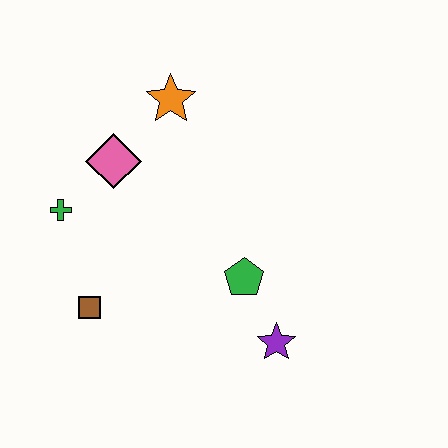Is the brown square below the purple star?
No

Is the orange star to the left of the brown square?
No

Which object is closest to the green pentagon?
The purple star is closest to the green pentagon.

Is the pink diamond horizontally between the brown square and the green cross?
No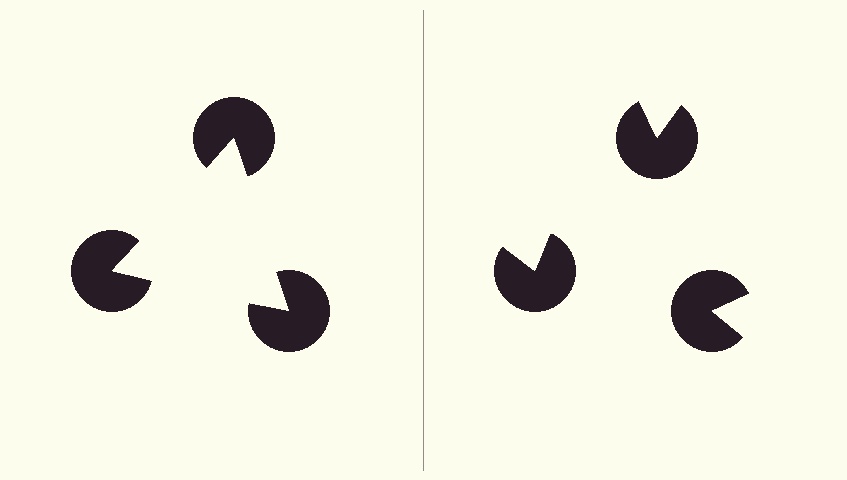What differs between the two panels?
The pac-man discs are positioned identically on both sides; only the wedge orientations differ. On the left they align to a triangle; on the right they are misaligned.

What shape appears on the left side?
An illusory triangle.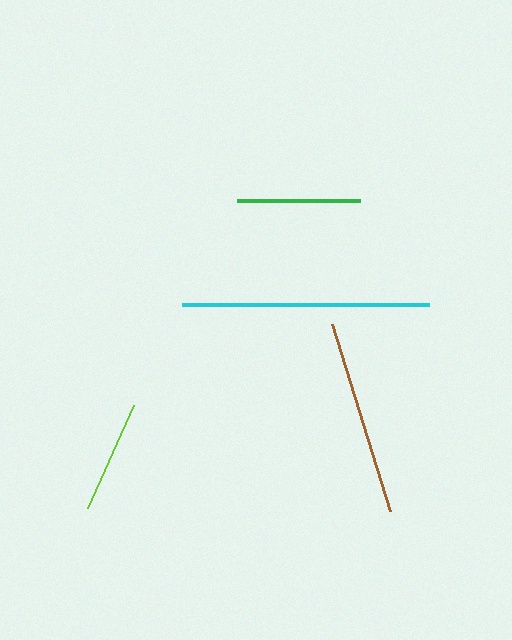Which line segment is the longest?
The cyan line is the longest at approximately 247 pixels.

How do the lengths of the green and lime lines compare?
The green and lime lines are approximately the same length.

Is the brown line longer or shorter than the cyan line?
The cyan line is longer than the brown line.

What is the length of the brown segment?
The brown segment is approximately 196 pixels long.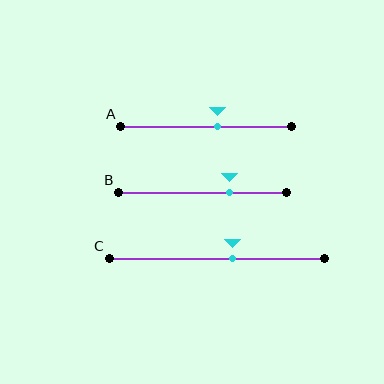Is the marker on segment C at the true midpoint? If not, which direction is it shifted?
No, the marker on segment C is shifted to the right by about 8% of the segment length.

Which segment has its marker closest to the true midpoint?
Segment A has its marker closest to the true midpoint.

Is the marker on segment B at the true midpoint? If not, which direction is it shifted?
No, the marker on segment B is shifted to the right by about 16% of the segment length.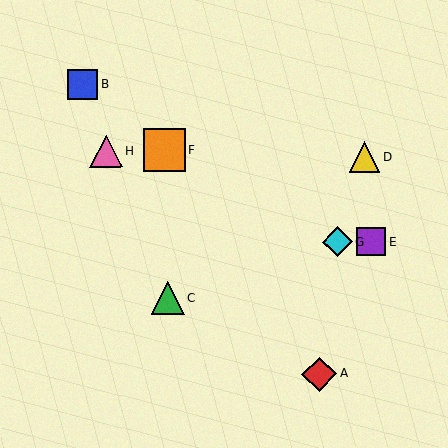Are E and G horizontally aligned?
Yes, both are at y≈242.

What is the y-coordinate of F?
Object F is at y≈150.